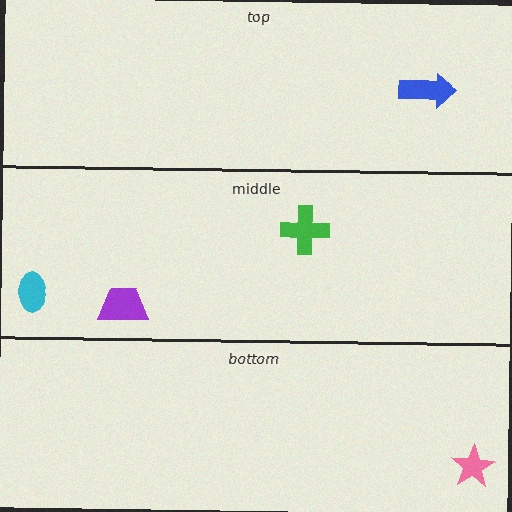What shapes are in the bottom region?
The pink star.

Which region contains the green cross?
The middle region.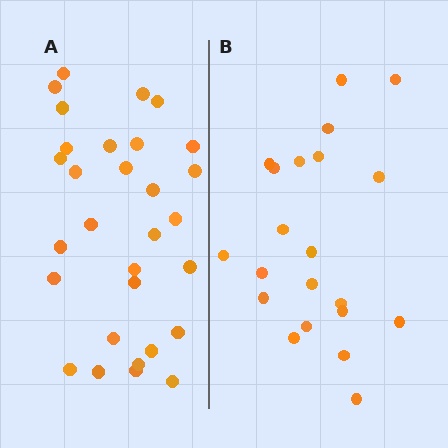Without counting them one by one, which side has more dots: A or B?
Region A (the left region) has more dots.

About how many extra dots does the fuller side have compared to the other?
Region A has roughly 8 or so more dots than region B.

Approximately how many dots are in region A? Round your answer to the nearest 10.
About 30 dots.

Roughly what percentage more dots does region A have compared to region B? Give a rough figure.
About 45% more.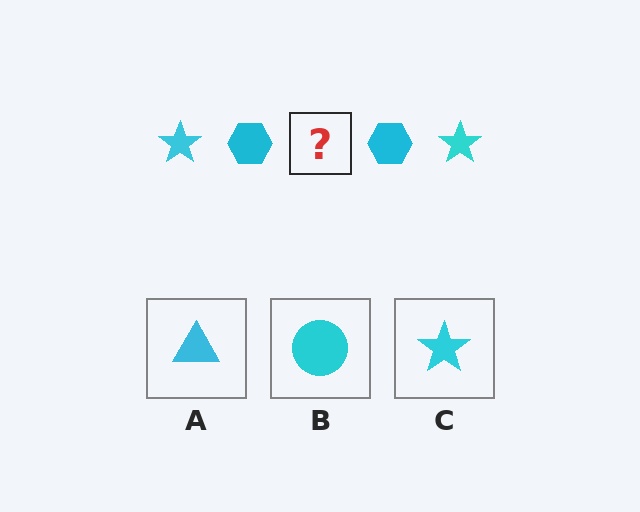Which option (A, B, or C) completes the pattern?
C.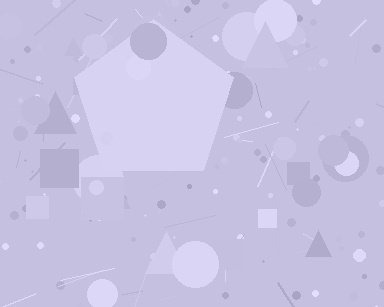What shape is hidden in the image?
A pentagon is hidden in the image.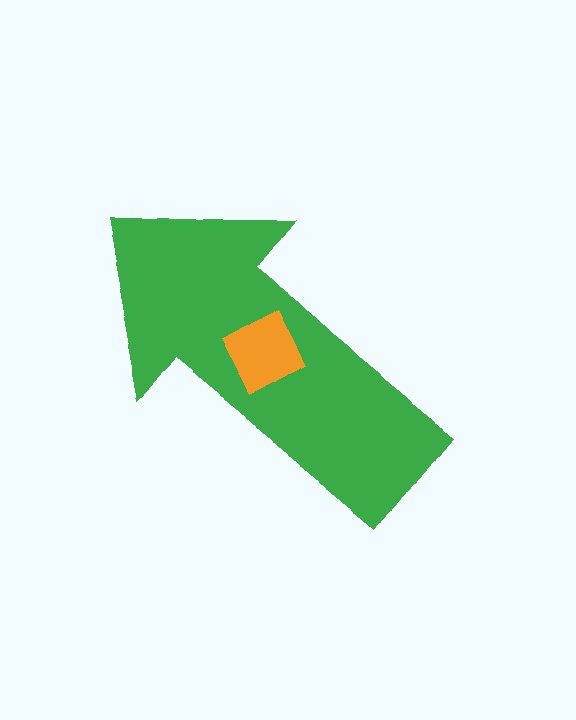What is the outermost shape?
The green arrow.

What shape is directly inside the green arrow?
The orange square.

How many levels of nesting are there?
2.